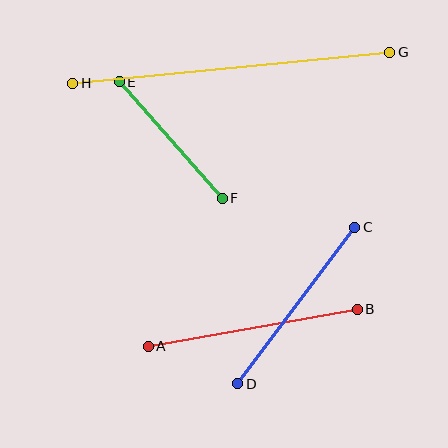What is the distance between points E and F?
The distance is approximately 155 pixels.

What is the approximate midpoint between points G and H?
The midpoint is at approximately (231, 68) pixels.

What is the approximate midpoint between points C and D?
The midpoint is at approximately (296, 305) pixels.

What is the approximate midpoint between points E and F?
The midpoint is at approximately (171, 140) pixels.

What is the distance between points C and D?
The distance is approximately 195 pixels.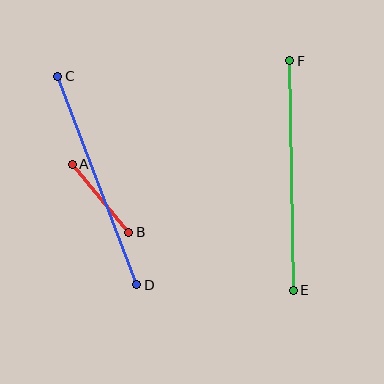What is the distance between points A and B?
The distance is approximately 89 pixels.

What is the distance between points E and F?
The distance is approximately 229 pixels.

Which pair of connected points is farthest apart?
Points E and F are farthest apart.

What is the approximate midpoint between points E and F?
The midpoint is at approximately (291, 176) pixels.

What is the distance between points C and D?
The distance is approximately 223 pixels.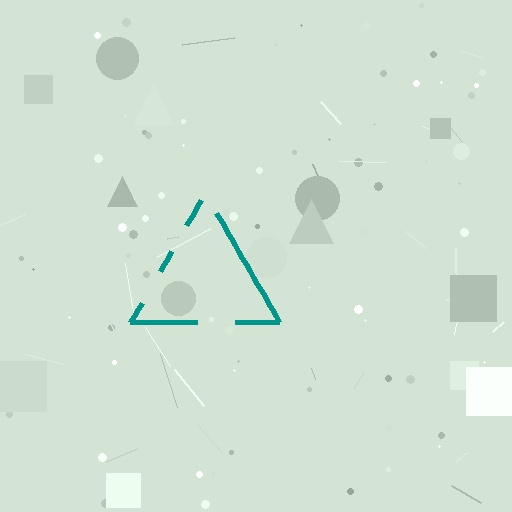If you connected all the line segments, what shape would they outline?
They would outline a triangle.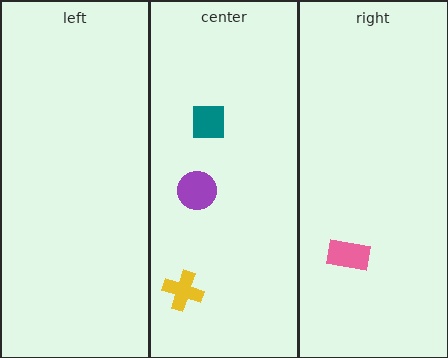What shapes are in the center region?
The teal square, the purple circle, the yellow cross.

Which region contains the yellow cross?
The center region.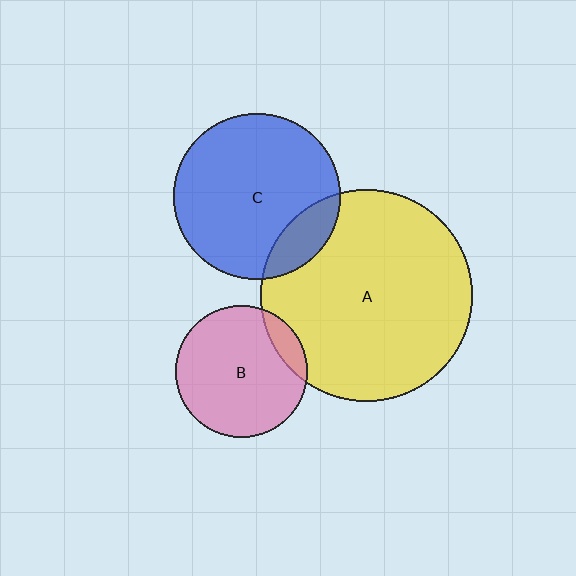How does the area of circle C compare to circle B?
Approximately 1.6 times.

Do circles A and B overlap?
Yes.